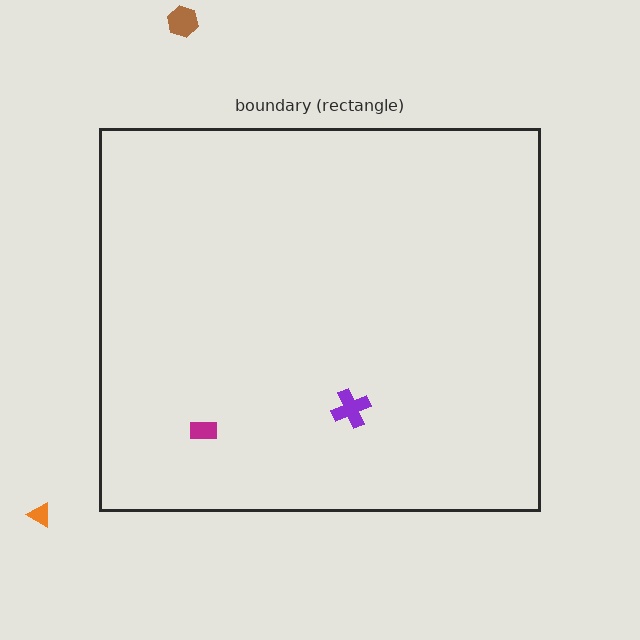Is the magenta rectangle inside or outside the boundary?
Inside.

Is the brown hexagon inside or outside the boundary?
Outside.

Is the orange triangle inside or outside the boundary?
Outside.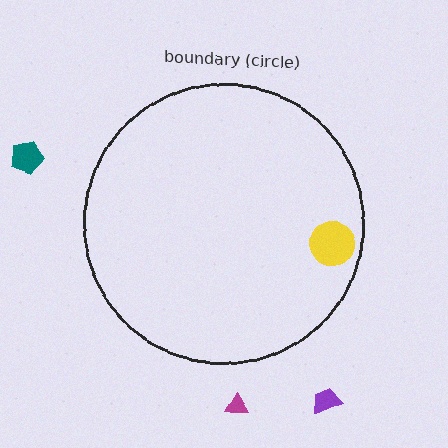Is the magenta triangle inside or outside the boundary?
Outside.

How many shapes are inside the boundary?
1 inside, 3 outside.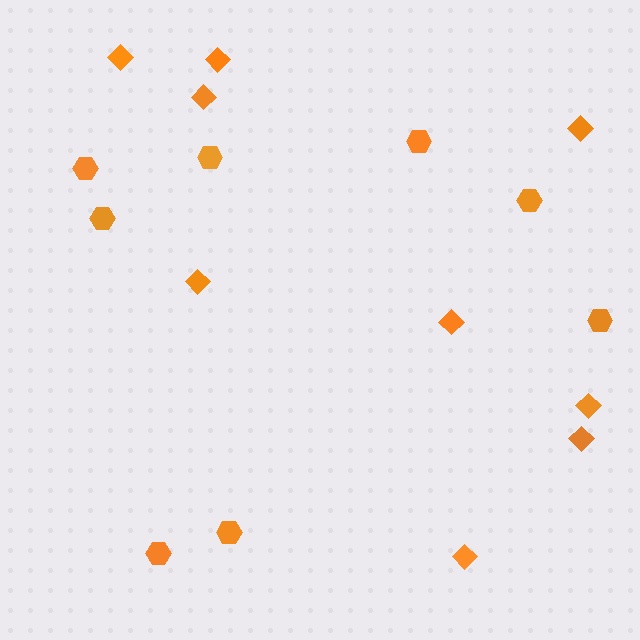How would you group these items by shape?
There are 2 groups: one group of hexagons (8) and one group of diamonds (9).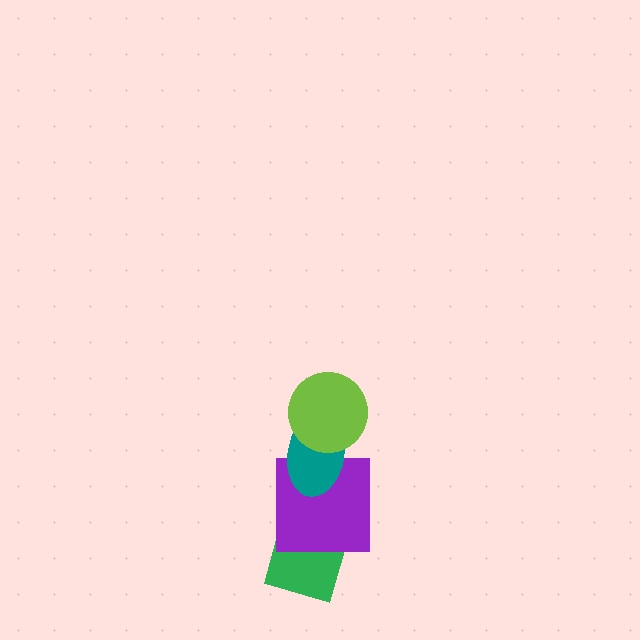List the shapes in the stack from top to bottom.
From top to bottom: the lime circle, the teal ellipse, the purple square, the green diamond.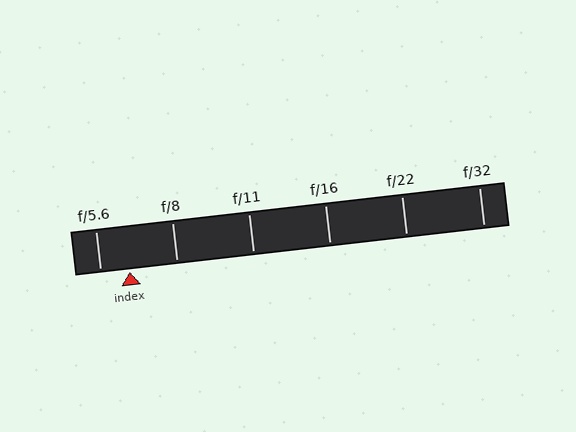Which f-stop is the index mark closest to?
The index mark is closest to f/5.6.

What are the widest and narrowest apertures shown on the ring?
The widest aperture shown is f/5.6 and the narrowest is f/32.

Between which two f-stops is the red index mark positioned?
The index mark is between f/5.6 and f/8.